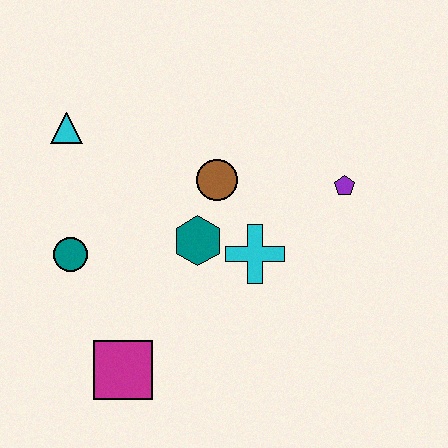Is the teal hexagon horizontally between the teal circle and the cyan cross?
Yes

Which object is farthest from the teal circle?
The purple pentagon is farthest from the teal circle.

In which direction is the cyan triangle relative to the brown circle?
The cyan triangle is to the left of the brown circle.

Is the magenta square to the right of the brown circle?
No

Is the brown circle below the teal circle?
No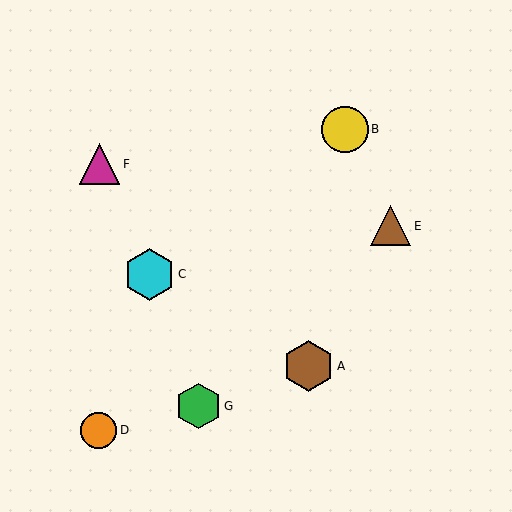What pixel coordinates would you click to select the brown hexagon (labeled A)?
Click at (308, 366) to select the brown hexagon A.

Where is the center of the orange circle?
The center of the orange circle is at (98, 430).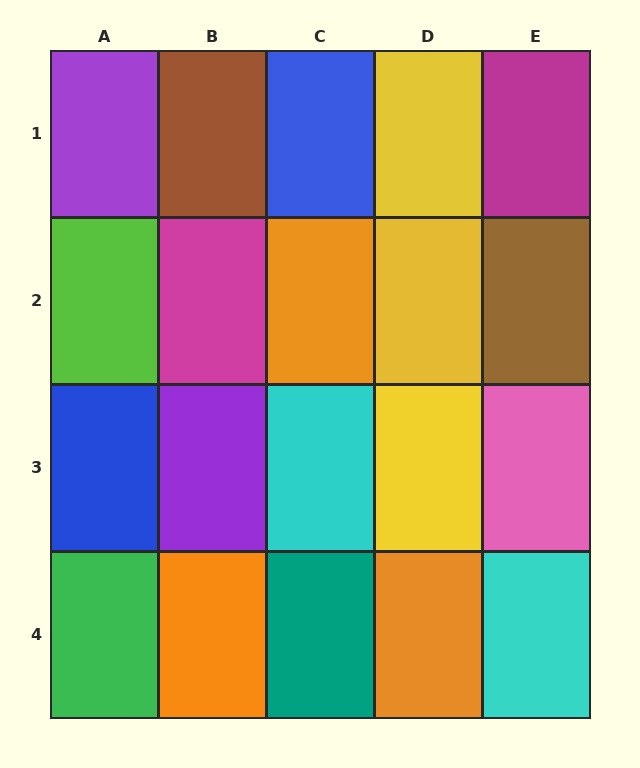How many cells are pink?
1 cell is pink.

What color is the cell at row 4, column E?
Cyan.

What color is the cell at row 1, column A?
Purple.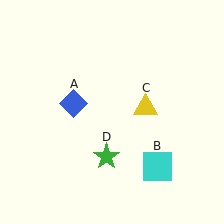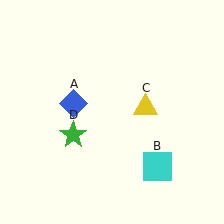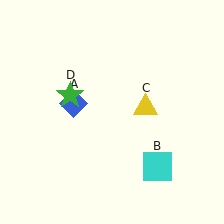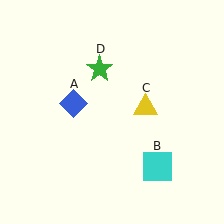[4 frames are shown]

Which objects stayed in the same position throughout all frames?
Blue diamond (object A) and cyan square (object B) and yellow triangle (object C) remained stationary.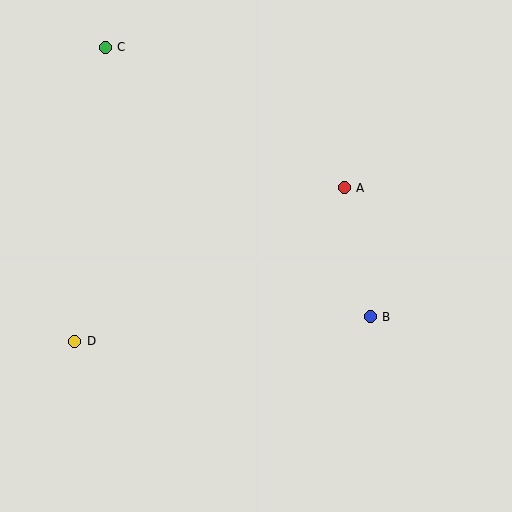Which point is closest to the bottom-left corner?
Point D is closest to the bottom-left corner.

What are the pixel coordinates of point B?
Point B is at (370, 317).